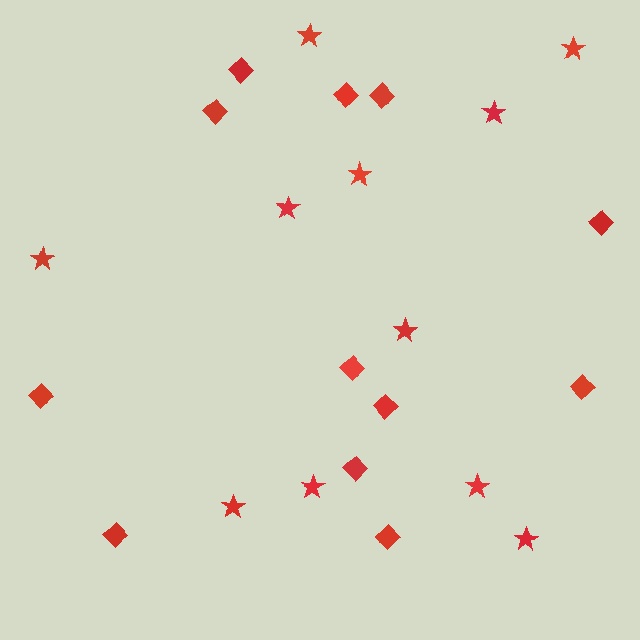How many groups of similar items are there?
There are 2 groups: one group of stars (11) and one group of diamonds (12).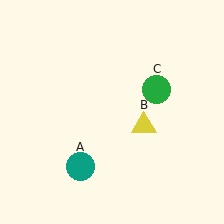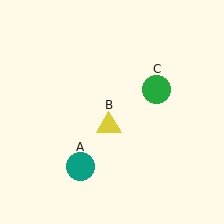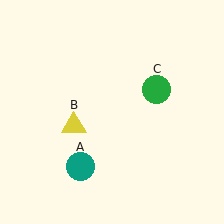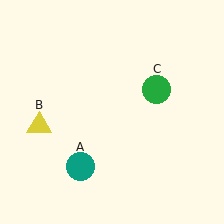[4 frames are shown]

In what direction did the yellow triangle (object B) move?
The yellow triangle (object B) moved left.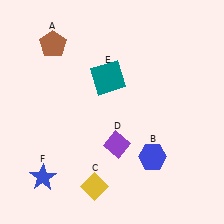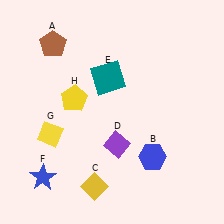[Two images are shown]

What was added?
A yellow diamond (G), a yellow pentagon (H) were added in Image 2.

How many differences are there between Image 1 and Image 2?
There are 2 differences between the two images.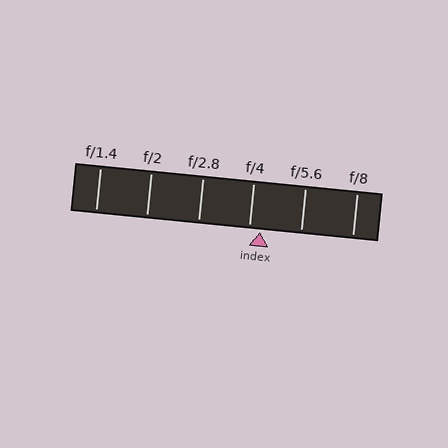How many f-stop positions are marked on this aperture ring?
There are 6 f-stop positions marked.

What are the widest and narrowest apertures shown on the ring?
The widest aperture shown is f/1.4 and the narrowest is f/8.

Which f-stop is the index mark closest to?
The index mark is closest to f/4.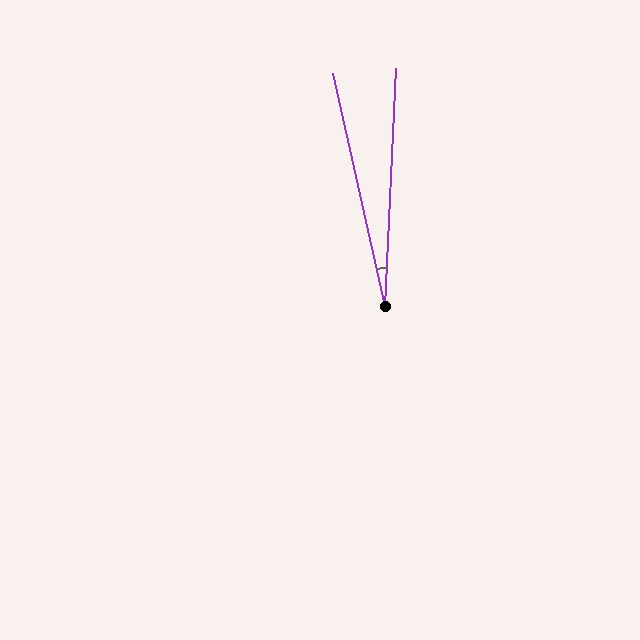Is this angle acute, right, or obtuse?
It is acute.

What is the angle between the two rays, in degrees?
Approximately 15 degrees.